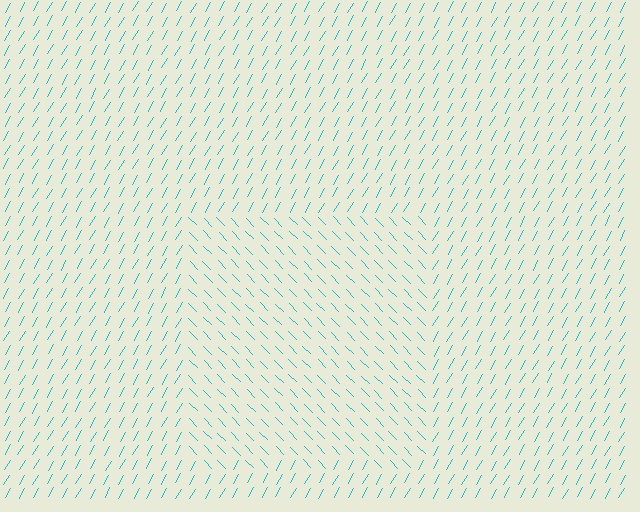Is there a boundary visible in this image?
Yes, there is a texture boundary formed by a change in line orientation.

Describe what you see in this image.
The image is filled with small cyan line segments. A rectangle region in the image has lines oriented differently from the surrounding lines, creating a visible texture boundary.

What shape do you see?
I see a rectangle.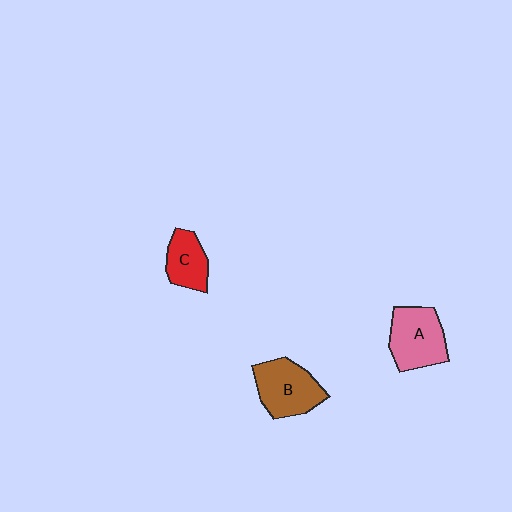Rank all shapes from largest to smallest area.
From largest to smallest: B (brown), A (pink), C (red).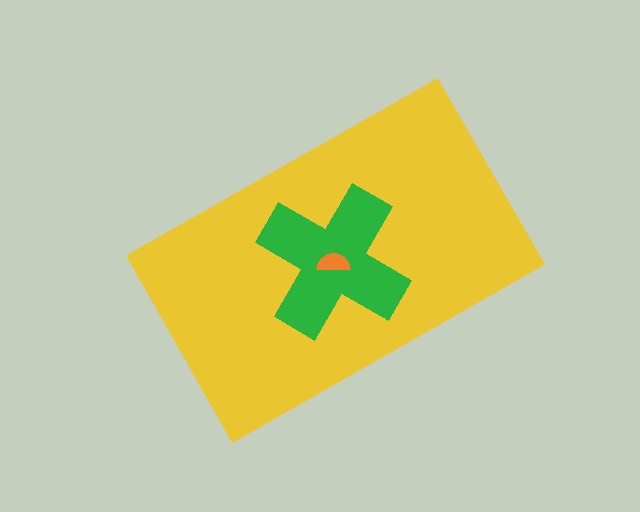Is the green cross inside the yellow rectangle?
Yes.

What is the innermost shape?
The orange semicircle.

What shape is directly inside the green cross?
The orange semicircle.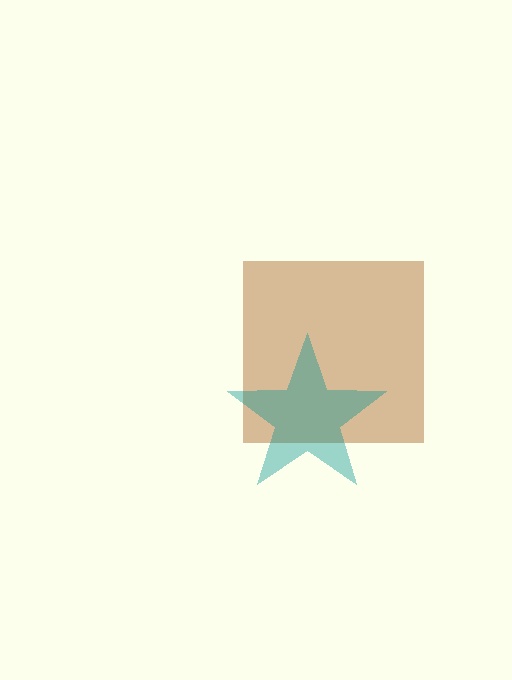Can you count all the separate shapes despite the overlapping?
Yes, there are 2 separate shapes.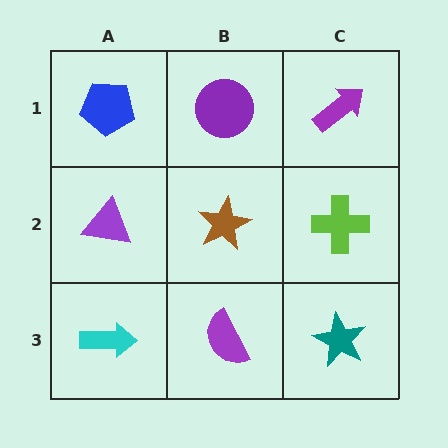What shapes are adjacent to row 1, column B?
A brown star (row 2, column B), a blue pentagon (row 1, column A), a purple arrow (row 1, column C).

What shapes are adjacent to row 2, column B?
A purple circle (row 1, column B), a purple semicircle (row 3, column B), a purple triangle (row 2, column A), a lime cross (row 2, column C).